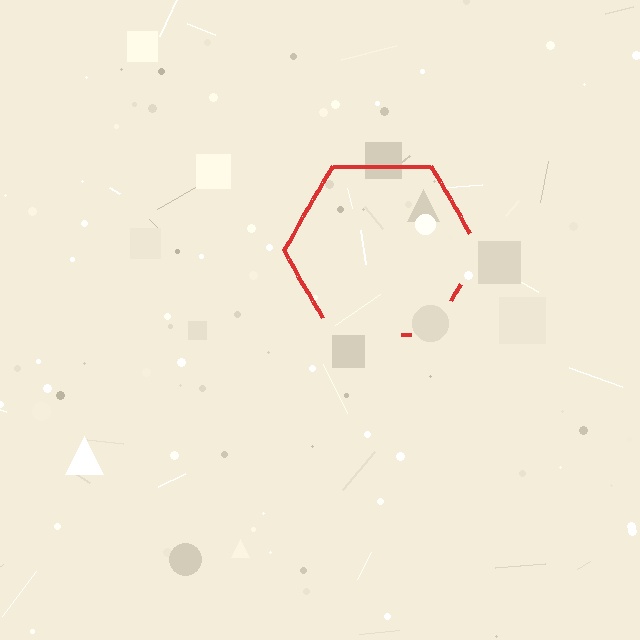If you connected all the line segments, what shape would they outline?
They would outline a hexagon.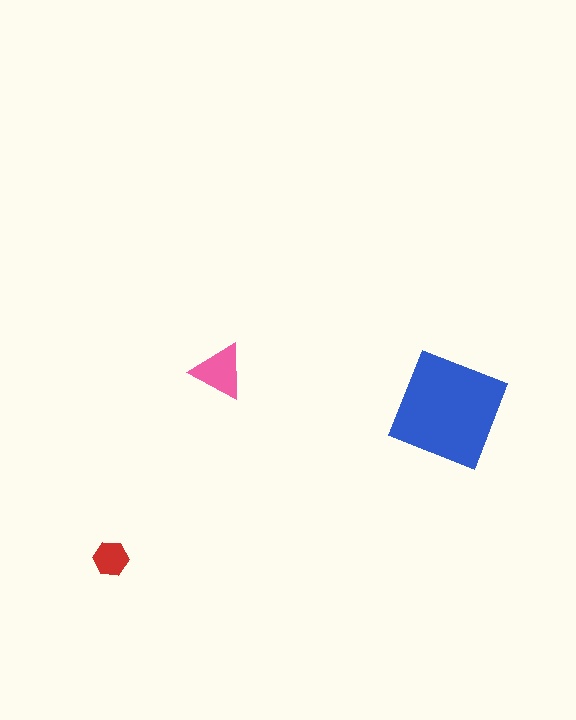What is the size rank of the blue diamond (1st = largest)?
1st.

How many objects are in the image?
There are 3 objects in the image.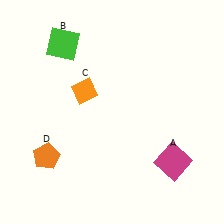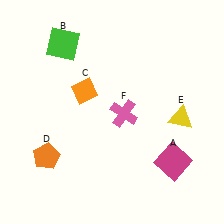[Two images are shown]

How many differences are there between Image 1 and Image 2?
There are 2 differences between the two images.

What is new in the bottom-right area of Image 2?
A yellow triangle (E) was added in the bottom-right area of Image 2.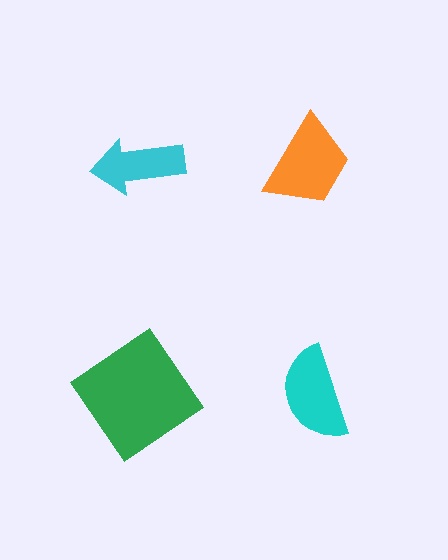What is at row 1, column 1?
A cyan arrow.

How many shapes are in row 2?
2 shapes.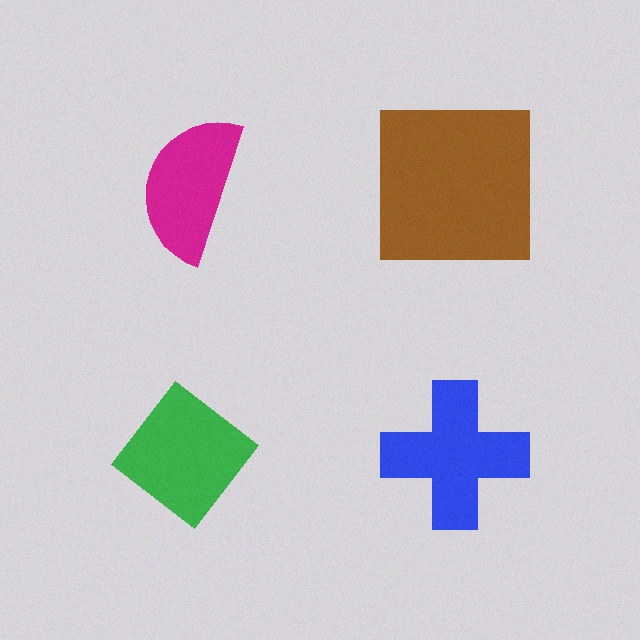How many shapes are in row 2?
2 shapes.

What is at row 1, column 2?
A brown square.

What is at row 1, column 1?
A magenta semicircle.